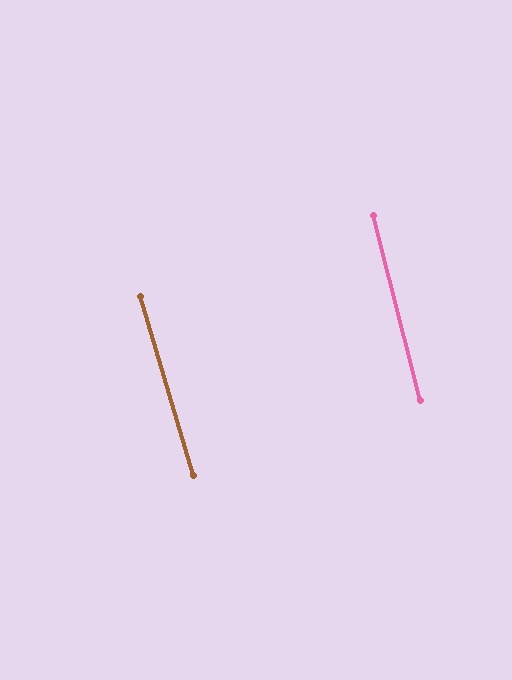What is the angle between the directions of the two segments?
Approximately 2 degrees.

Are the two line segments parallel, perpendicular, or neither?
Parallel — their directions differ by only 1.8°.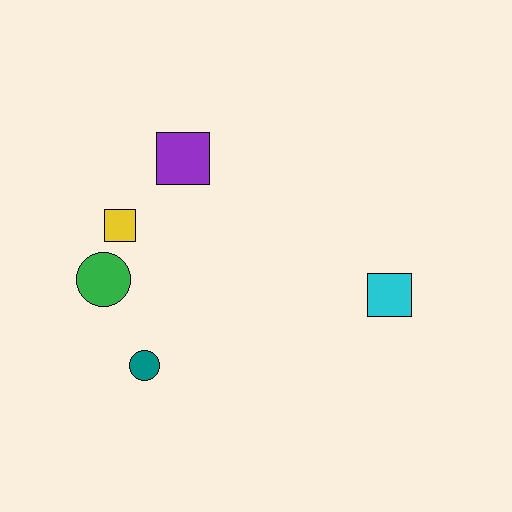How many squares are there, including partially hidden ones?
There are 3 squares.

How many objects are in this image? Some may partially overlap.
There are 5 objects.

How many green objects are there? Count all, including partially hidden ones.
There is 1 green object.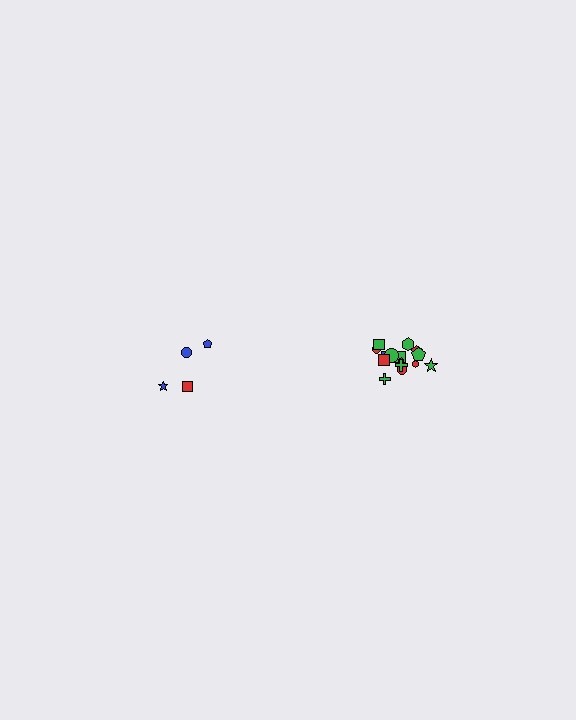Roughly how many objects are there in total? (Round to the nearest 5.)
Roughly 20 objects in total.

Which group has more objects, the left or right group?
The right group.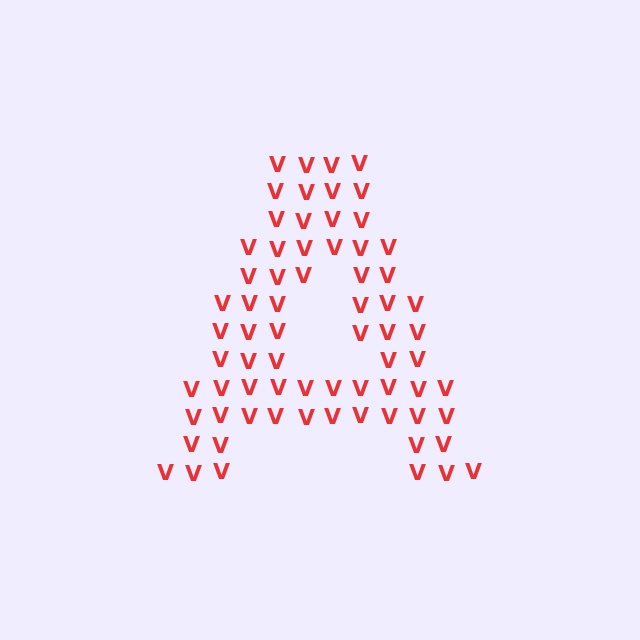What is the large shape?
The large shape is the letter A.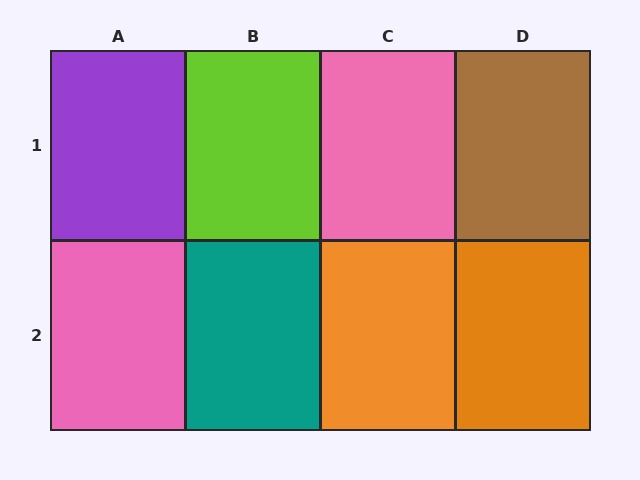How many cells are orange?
2 cells are orange.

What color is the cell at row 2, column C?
Orange.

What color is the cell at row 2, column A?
Pink.